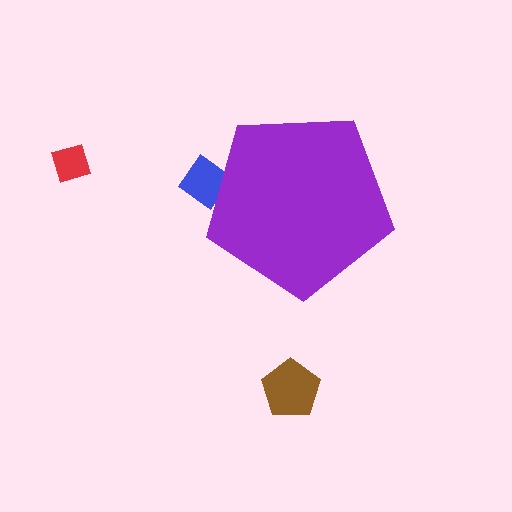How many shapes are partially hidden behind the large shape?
1 shape is partially hidden.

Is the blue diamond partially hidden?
Yes, the blue diamond is partially hidden behind the purple pentagon.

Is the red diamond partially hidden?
No, the red diamond is fully visible.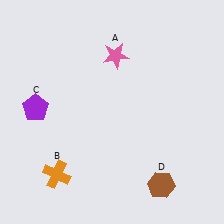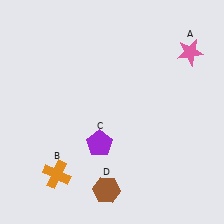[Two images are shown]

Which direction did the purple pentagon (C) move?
The purple pentagon (C) moved right.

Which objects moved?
The objects that moved are: the pink star (A), the purple pentagon (C), the brown hexagon (D).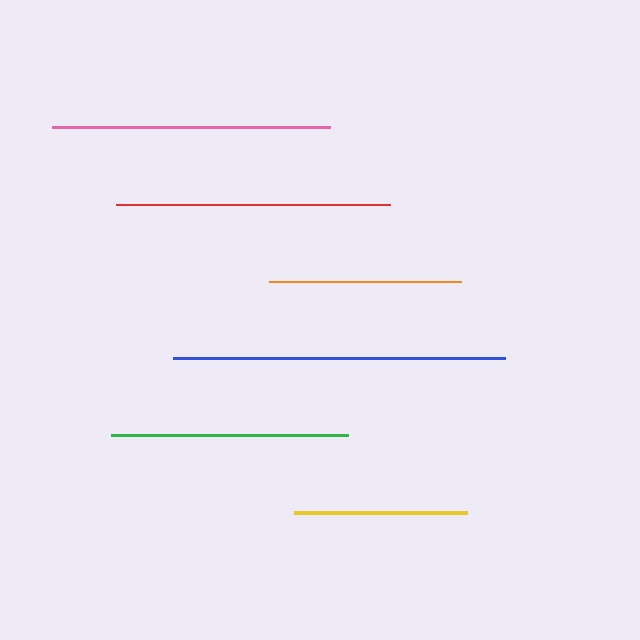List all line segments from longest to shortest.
From longest to shortest: blue, pink, red, green, orange, yellow.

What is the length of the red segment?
The red segment is approximately 275 pixels long.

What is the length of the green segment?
The green segment is approximately 237 pixels long.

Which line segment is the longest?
The blue line is the longest at approximately 332 pixels.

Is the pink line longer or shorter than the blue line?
The blue line is longer than the pink line.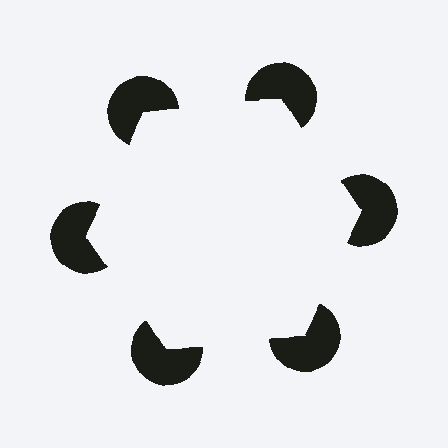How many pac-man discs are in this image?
There are 6 — one at each vertex of the illusory hexagon.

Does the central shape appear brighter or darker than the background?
It typically appears slightly brighter than the background, even though no actual brightness change is drawn.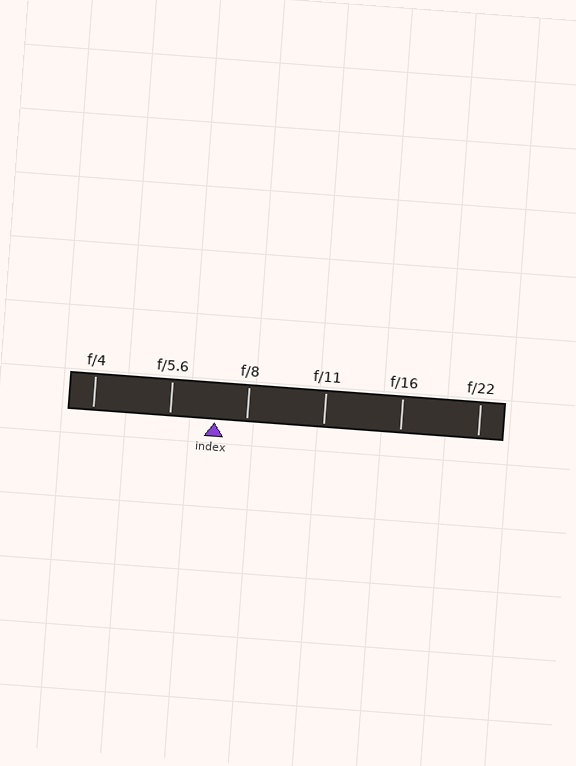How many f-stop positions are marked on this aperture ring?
There are 6 f-stop positions marked.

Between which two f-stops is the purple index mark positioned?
The index mark is between f/5.6 and f/8.